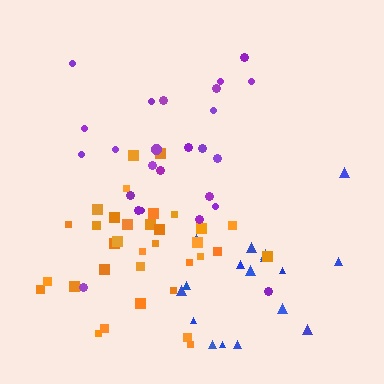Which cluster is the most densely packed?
Orange.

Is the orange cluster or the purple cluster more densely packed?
Orange.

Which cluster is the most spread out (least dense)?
Blue.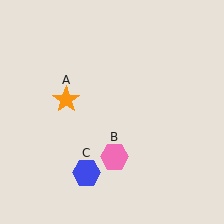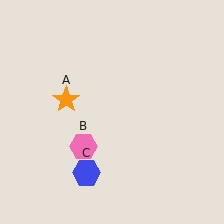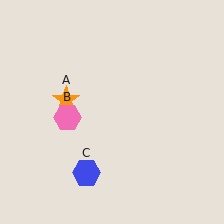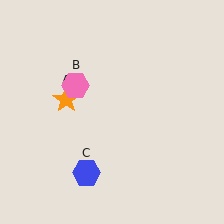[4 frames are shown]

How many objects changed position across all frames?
1 object changed position: pink hexagon (object B).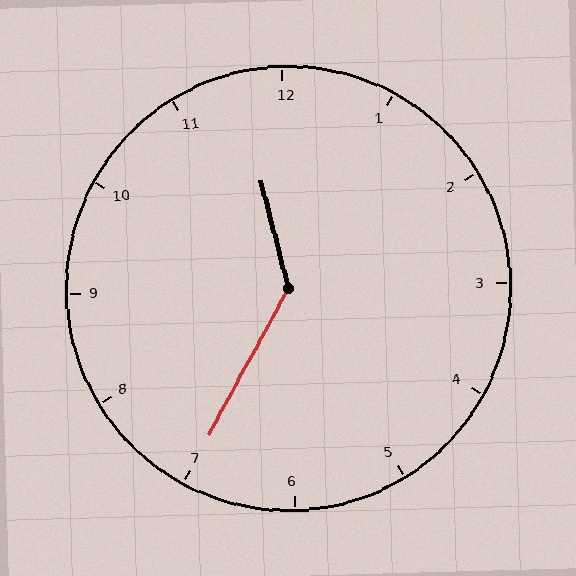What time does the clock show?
11:35.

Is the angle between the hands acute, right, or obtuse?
It is obtuse.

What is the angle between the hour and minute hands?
Approximately 138 degrees.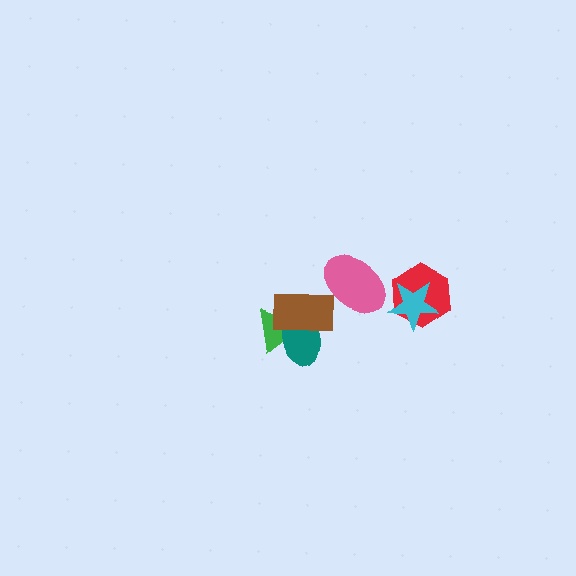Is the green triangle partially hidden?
Yes, it is partially covered by another shape.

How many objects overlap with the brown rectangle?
2 objects overlap with the brown rectangle.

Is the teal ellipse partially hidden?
Yes, it is partially covered by another shape.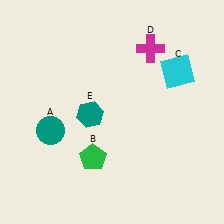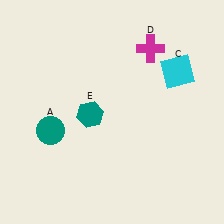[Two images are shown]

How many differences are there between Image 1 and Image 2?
There is 1 difference between the two images.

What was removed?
The green pentagon (B) was removed in Image 2.